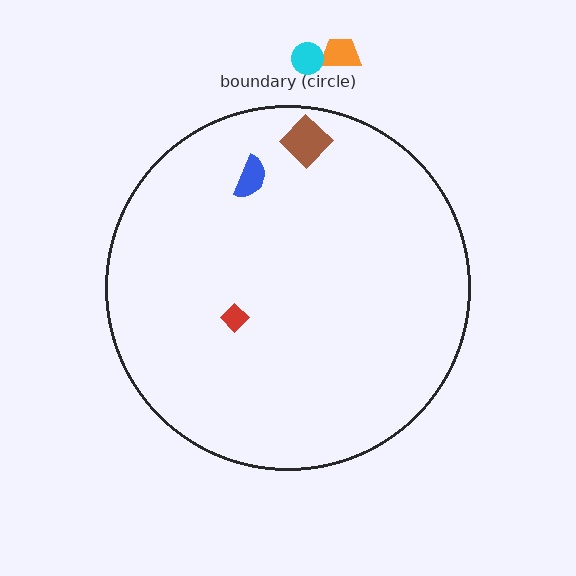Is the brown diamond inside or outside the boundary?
Inside.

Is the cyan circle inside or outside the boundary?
Outside.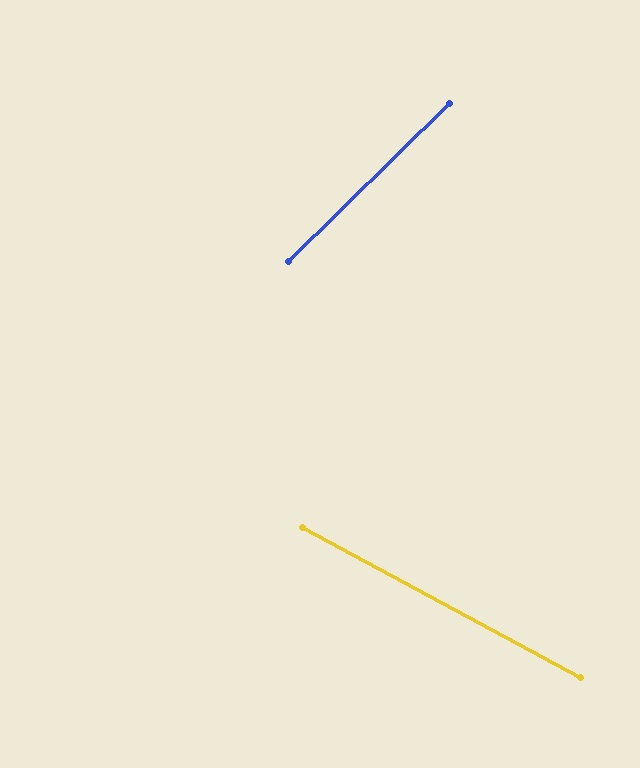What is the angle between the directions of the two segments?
Approximately 73 degrees.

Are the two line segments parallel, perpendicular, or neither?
Neither parallel nor perpendicular — they differ by about 73°.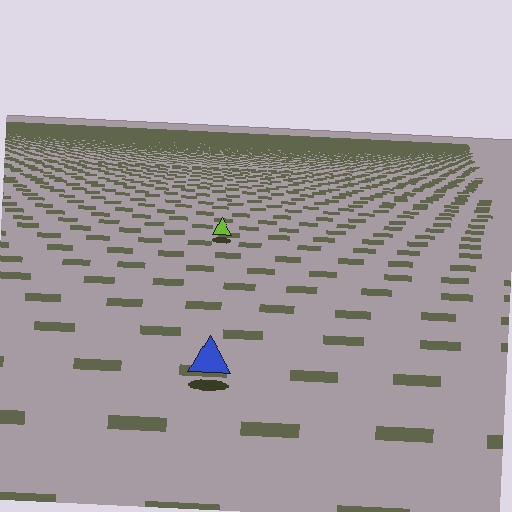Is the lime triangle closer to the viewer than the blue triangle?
No. The blue triangle is closer — you can tell from the texture gradient: the ground texture is coarser near it.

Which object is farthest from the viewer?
The lime triangle is farthest from the viewer. It appears smaller and the ground texture around it is denser.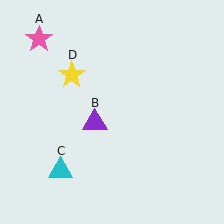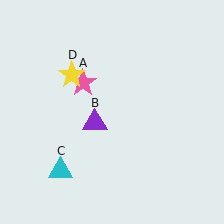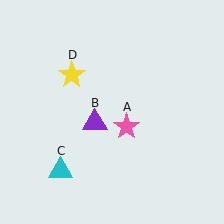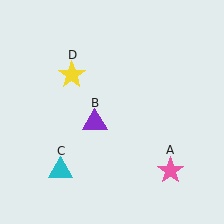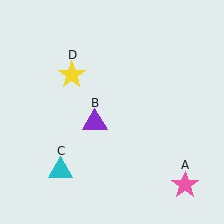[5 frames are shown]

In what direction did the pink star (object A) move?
The pink star (object A) moved down and to the right.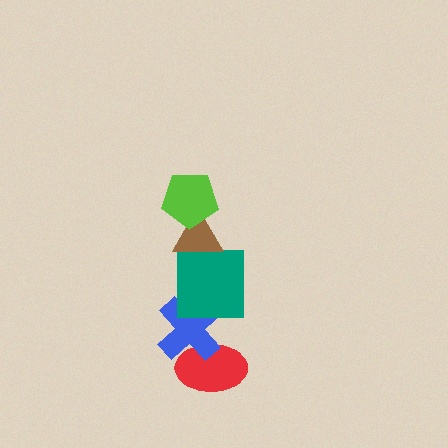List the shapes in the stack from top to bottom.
From top to bottom: the lime pentagon, the brown triangle, the teal square, the blue cross, the red ellipse.